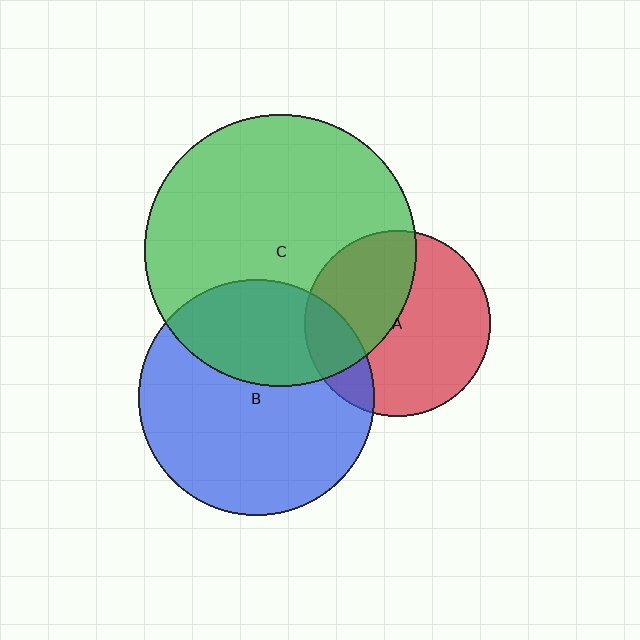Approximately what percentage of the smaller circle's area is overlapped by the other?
Approximately 40%.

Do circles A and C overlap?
Yes.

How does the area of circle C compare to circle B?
Approximately 1.3 times.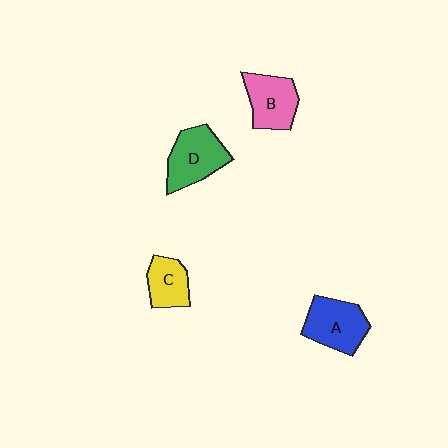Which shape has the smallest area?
Shape C (yellow).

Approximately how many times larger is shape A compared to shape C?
Approximately 1.4 times.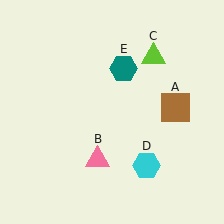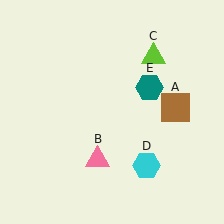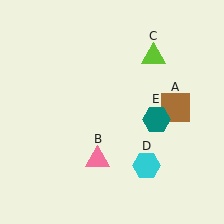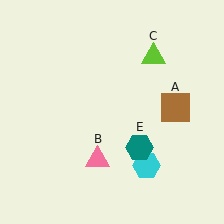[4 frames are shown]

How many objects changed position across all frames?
1 object changed position: teal hexagon (object E).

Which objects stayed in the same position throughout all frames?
Brown square (object A) and pink triangle (object B) and lime triangle (object C) and cyan hexagon (object D) remained stationary.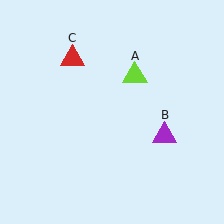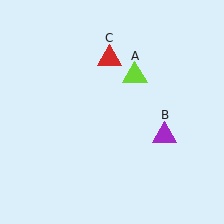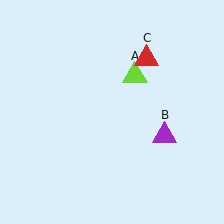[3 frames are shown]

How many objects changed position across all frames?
1 object changed position: red triangle (object C).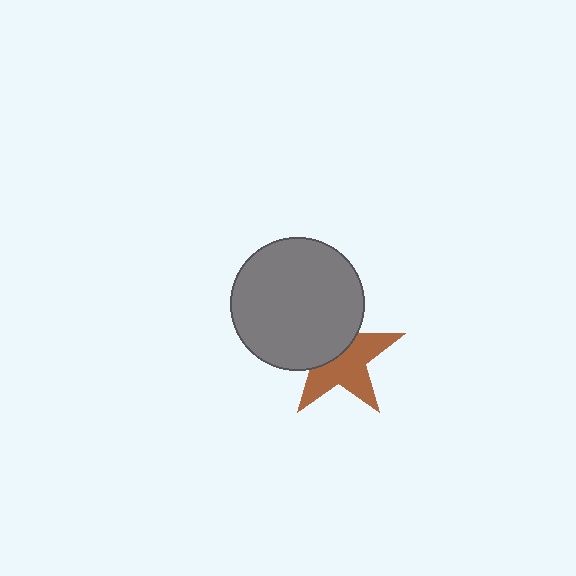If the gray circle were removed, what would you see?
You would see the complete brown star.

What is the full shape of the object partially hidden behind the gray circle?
The partially hidden object is a brown star.